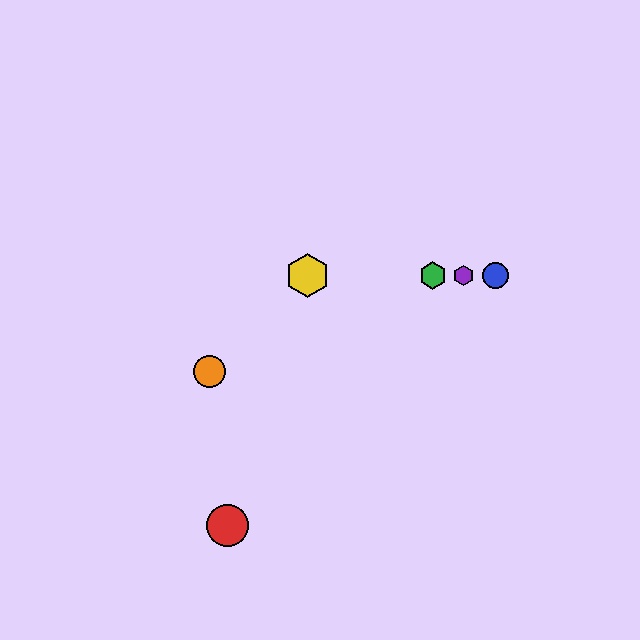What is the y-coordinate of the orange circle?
The orange circle is at y≈371.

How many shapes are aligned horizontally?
4 shapes (the blue circle, the green hexagon, the yellow hexagon, the purple hexagon) are aligned horizontally.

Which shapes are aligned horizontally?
The blue circle, the green hexagon, the yellow hexagon, the purple hexagon are aligned horizontally.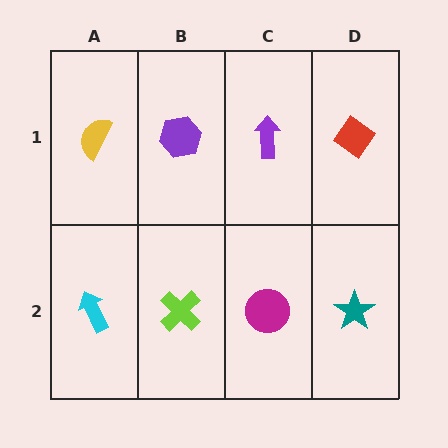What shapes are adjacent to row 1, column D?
A teal star (row 2, column D), a purple arrow (row 1, column C).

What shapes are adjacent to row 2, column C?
A purple arrow (row 1, column C), a lime cross (row 2, column B), a teal star (row 2, column D).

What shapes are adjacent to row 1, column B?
A lime cross (row 2, column B), a yellow semicircle (row 1, column A), a purple arrow (row 1, column C).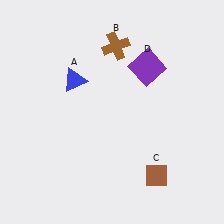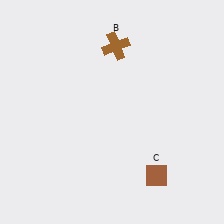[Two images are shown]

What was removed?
The blue triangle (A), the purple square (D) were removed in Image 2.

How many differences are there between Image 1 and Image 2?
There are 2 differences between the two images.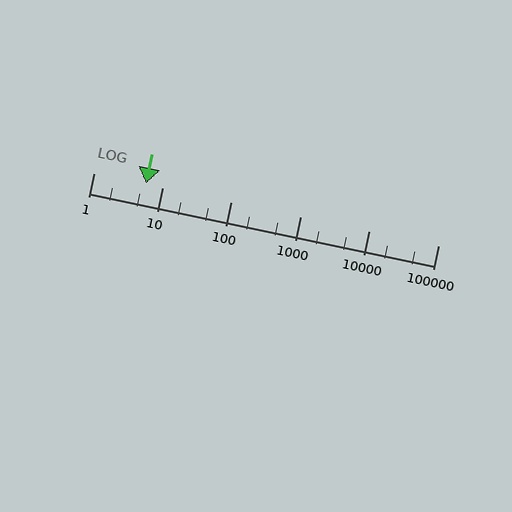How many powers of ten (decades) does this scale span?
The scale spans 5 decades, from 1 to 100000.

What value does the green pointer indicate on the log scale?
The pointer indicates approximately 5.8.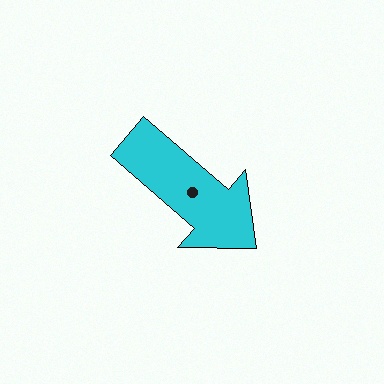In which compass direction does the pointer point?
Southeast.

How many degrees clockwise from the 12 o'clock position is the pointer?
Approximately 131 degrees.